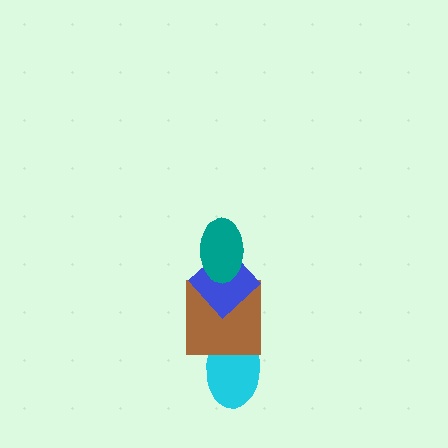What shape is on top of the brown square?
The blue diamond is on top of the brown square.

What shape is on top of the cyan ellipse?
The brown square is on top of the cyan ellipse.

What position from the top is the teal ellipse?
The teal ellipse is 1st from the top.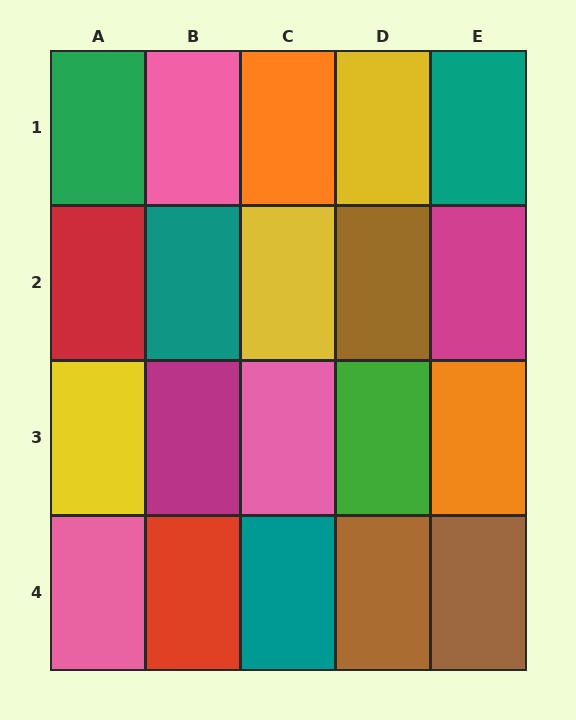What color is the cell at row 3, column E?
Orange.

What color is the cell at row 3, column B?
Magenta.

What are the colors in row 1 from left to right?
Green, pink, orange, yellow, teal.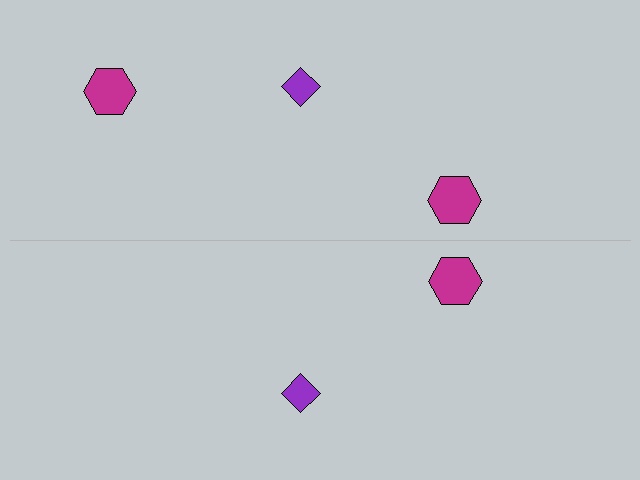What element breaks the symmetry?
A magenta hexagon is missing from the bottom side.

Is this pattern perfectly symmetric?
No, the pattern is not perfectly symmetric. A magenta hexagon is missing from the bottom side.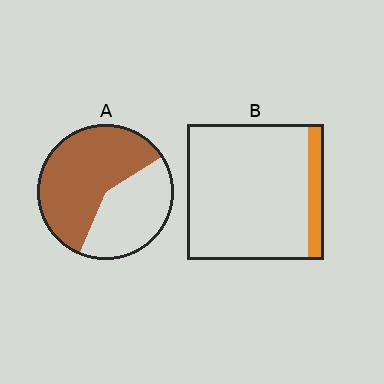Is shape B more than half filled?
No.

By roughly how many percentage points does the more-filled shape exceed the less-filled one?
By roughly 50 percentage points (A over B).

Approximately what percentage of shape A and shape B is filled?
A is approximately 60% and B is approximately 10%.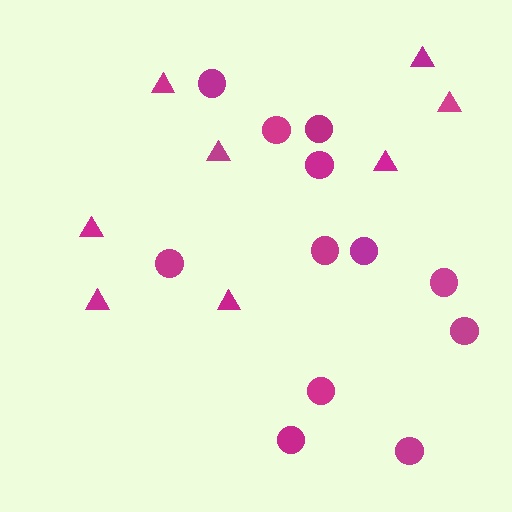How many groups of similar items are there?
There are 2 groups: one group of triangles (8) and one group of circles (12).